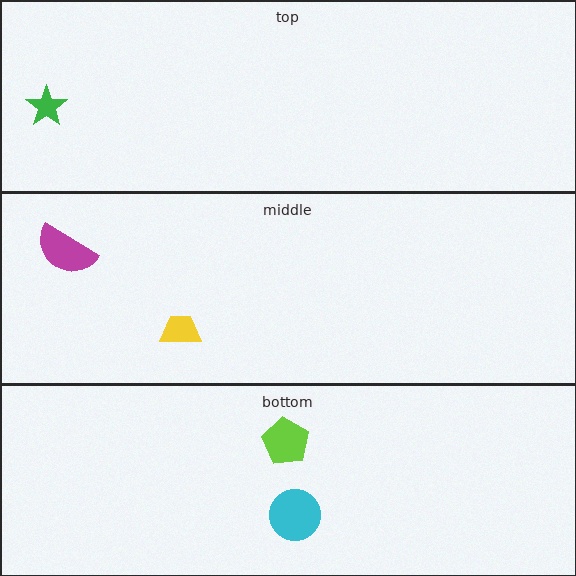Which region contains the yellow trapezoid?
The middle region.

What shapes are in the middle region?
The yellow trapezoid, the magenta semicircle.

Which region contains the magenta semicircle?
The middle region.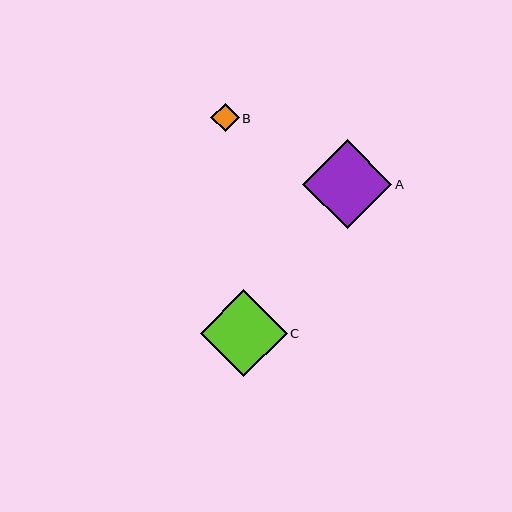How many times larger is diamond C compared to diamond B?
Diamond C is approximately 3.1 times the size of diamond B.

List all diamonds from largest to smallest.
From largest to smallest: A, C, B.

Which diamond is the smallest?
Diamond B is the smallest with a size of approximately 28 pixels.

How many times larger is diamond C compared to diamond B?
Diamond C is approximately 3.1 times the size of diamond B.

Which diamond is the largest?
Diamond A is the largest with a size of approximately 90 pixels.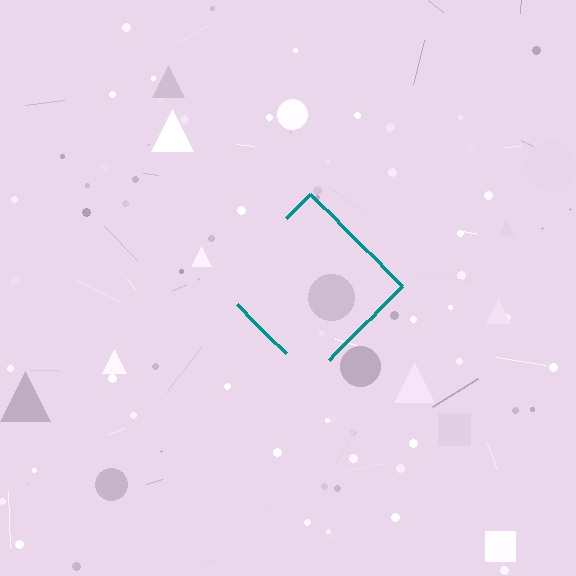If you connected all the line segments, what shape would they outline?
They would outline a diamond.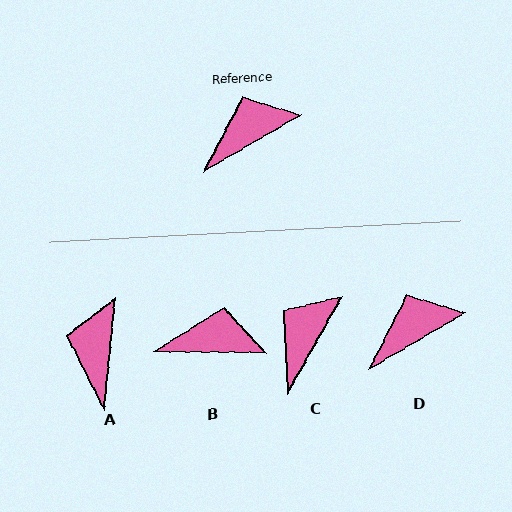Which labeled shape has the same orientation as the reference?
D.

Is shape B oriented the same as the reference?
No, it is off by about 31 degrees.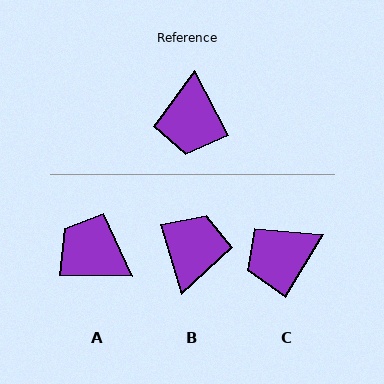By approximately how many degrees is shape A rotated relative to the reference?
Approximately 118 degrees clockwise.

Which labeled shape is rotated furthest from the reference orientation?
B, about 169 degrees away.